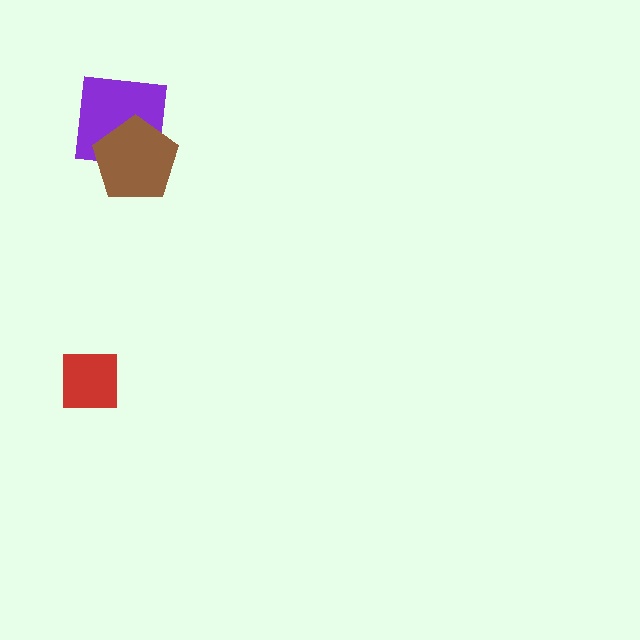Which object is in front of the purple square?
The brown pentagon is in front of the purple square.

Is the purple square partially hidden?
Yes, it is partially covered by another shape.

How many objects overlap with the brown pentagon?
1 object overlaps with the brown pentagon.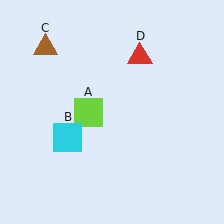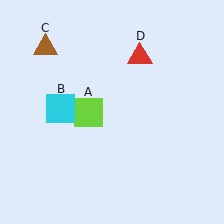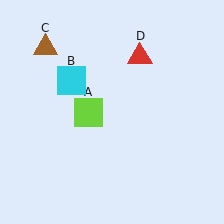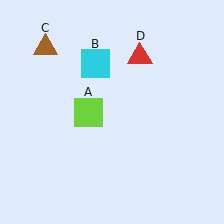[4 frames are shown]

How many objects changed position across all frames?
1 object changed position: cyan square (object B).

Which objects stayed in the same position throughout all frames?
Lime square (object A) and brown triangle (object C) and red triangle (object D) remained stationary.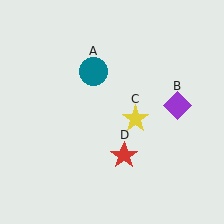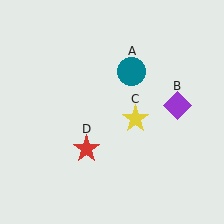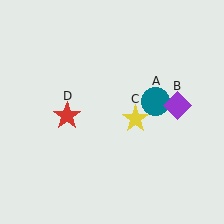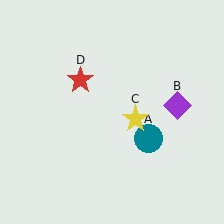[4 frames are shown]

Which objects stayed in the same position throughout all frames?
Purple diamond (object B) and yellow star (object C) remained stationary.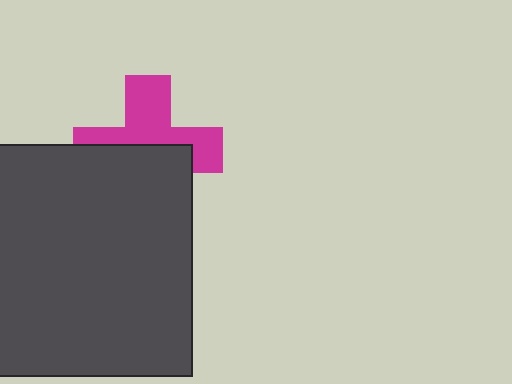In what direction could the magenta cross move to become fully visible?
The magenta cross could move up. That would shift it out from behind the dark gray square entirely.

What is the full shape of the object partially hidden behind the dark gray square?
The partially hidden object is a magenta cross.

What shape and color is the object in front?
The object in front is a dark gray square.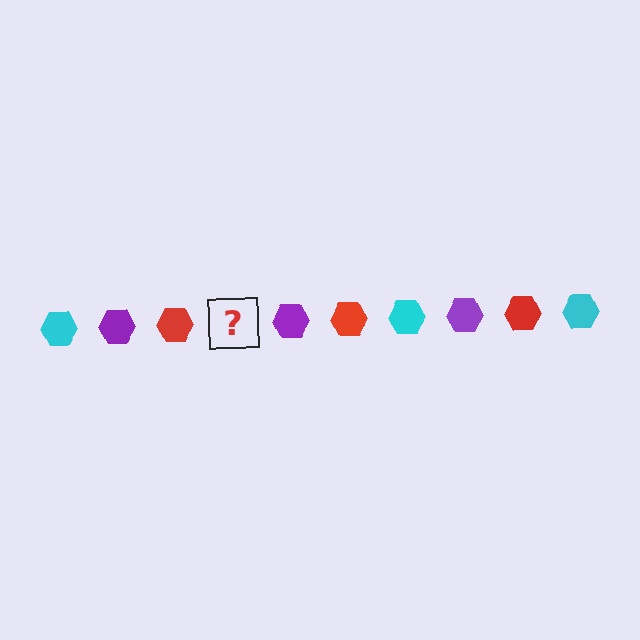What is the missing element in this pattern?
The missing element is a cyan hexagon.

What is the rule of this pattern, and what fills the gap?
The rule is that the pattern cycles through cyan, purple, red hexagons. The gap should be filled with a cyan hexagon.